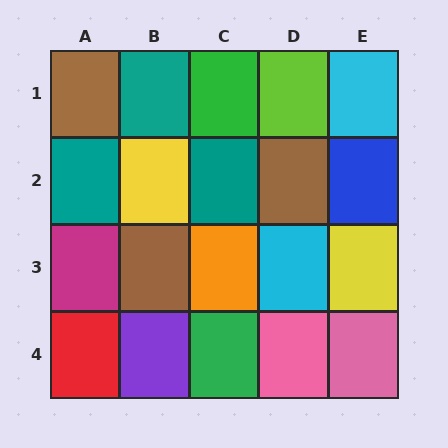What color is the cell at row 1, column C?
Green.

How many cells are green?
2 cells are green.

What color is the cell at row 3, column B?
Brown.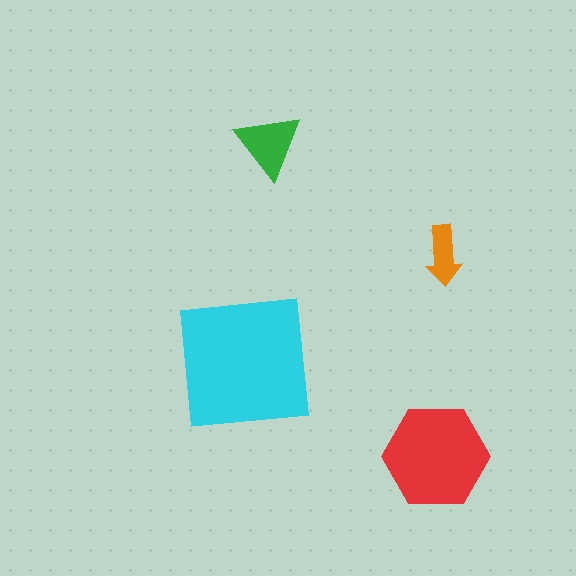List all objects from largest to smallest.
The cyan square, the red hexagon, the green triangle, the orange arrow.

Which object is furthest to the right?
The orange arrow is rightmost.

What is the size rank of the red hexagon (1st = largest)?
2nd.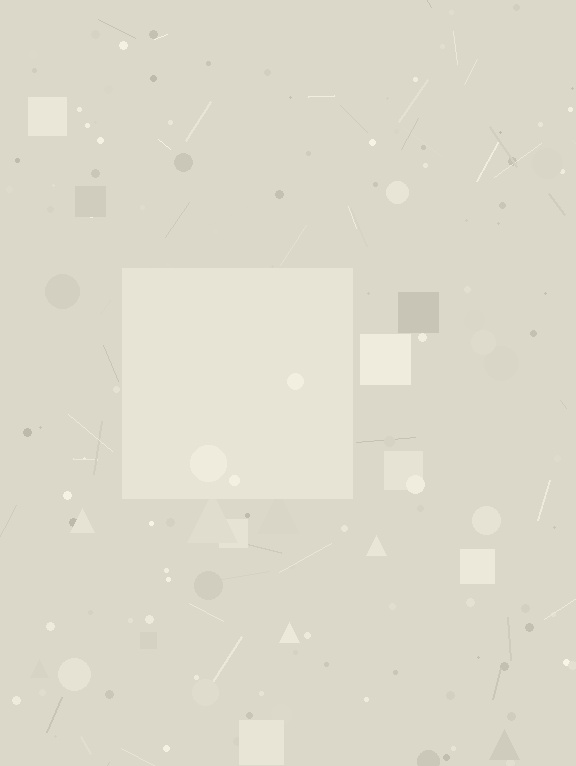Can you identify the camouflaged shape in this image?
The camouflaged shape is a square.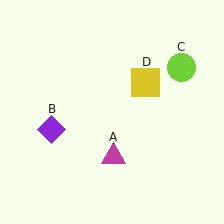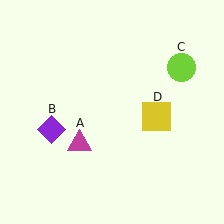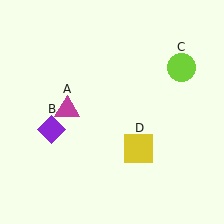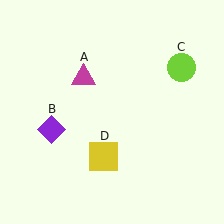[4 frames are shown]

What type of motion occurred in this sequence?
The magenta triangle (object A), yellow square (object D) rotated clockwise around the center of the scene.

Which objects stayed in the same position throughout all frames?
Purple diamond (object B) and lime circle (object C) remained stationary.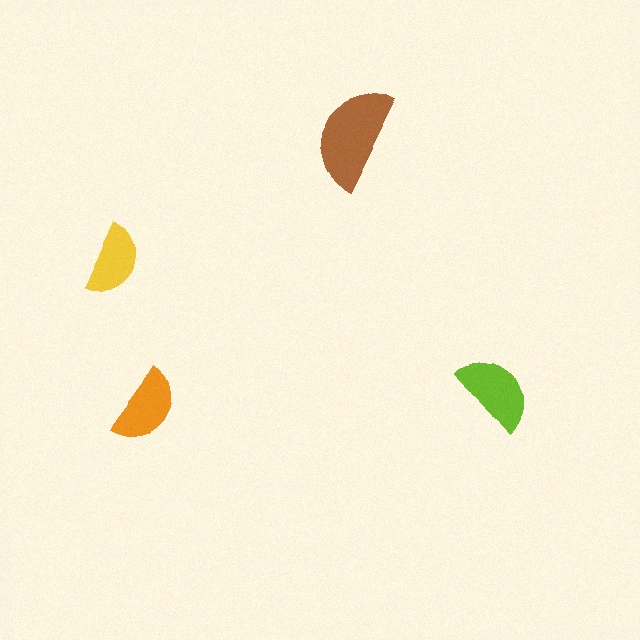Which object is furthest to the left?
The yellow semicircle is leftmost.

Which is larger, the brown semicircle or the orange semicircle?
The brown one.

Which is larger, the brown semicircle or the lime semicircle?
The brown one.